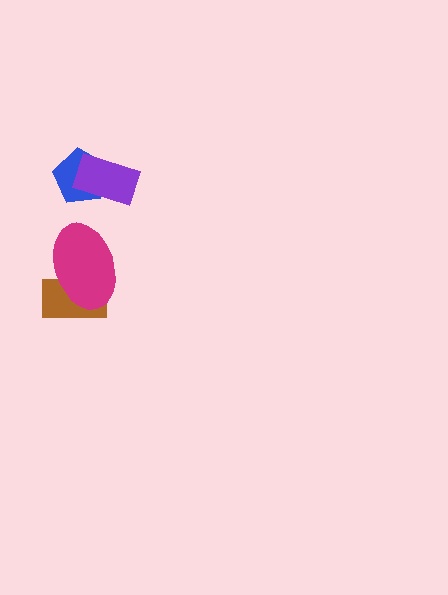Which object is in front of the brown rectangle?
The magenta ellipse is in front of the brown rectangle.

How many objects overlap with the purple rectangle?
1 object overlaps with the purple rectangle.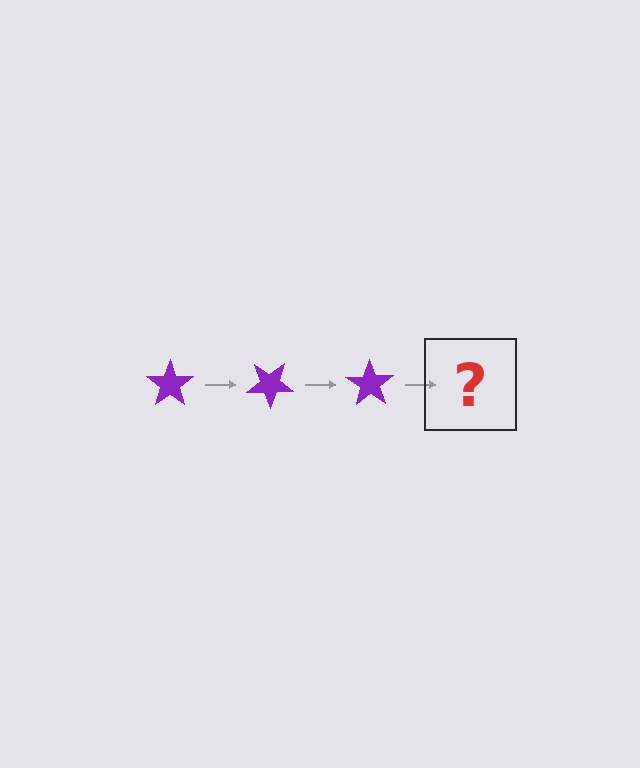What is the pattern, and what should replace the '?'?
The pattern is that the star rotates 35 degrees each step. The '?' should be a purple star rotated 105 degrees.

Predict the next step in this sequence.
The next step is a purple star rotated 105 degrees.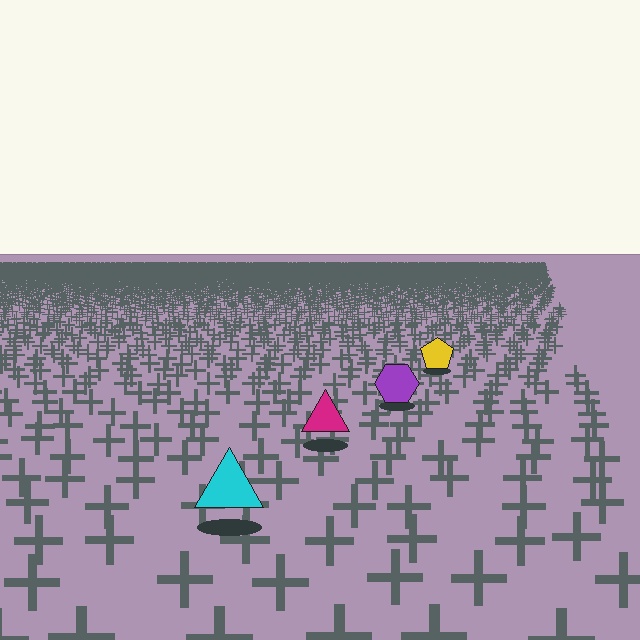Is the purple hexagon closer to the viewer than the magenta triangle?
No. The magenta triangle is closer — you can tell from the texture gradient: the ground texture is coarser near it.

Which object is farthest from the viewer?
The yellow pentagon is farthest from the viewer. It appears smaller and the ground texture around it is denser.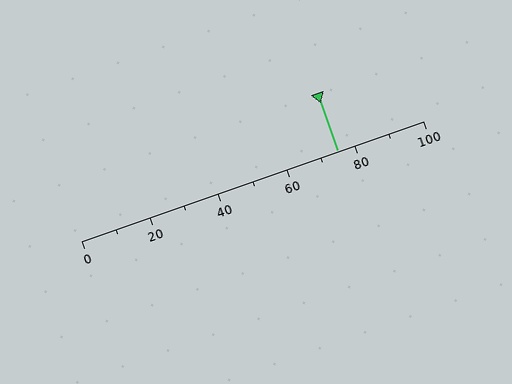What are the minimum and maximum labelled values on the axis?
The axis runs from 0 to 100.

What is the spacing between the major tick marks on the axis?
The major ticks are spaced 20 apart.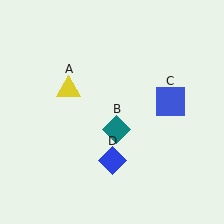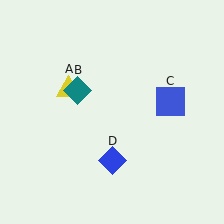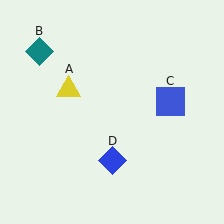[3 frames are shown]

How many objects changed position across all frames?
1 object changed position: teal diamond (object B).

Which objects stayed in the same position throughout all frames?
Yellow triangle (object A) and blue square (object C) and blue diamond (object D) remained stationary.